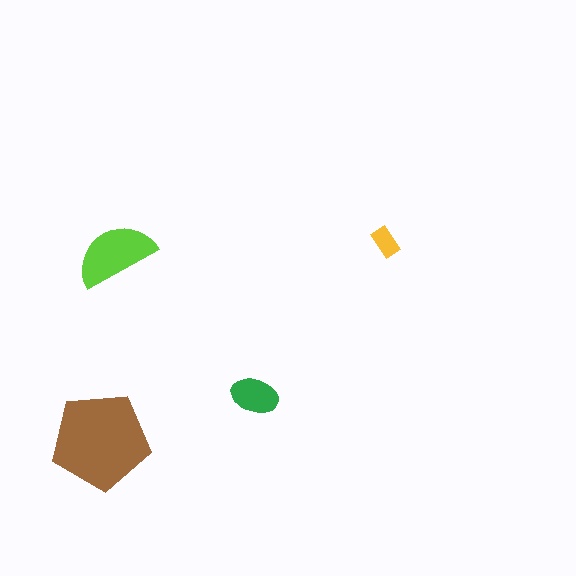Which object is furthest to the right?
The yellow rectangle is rightmost.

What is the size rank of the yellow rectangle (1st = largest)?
4th.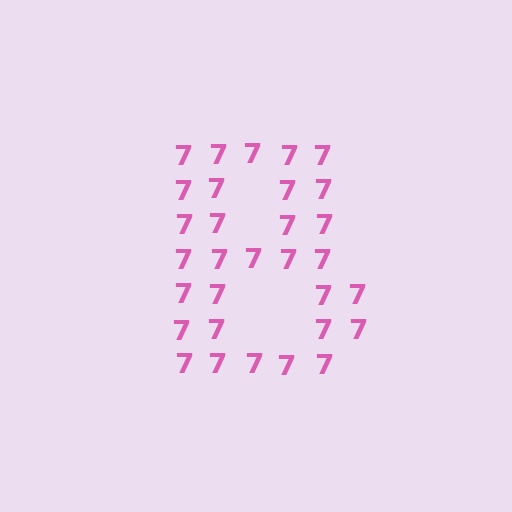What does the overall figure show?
The overall figure shows the letter B.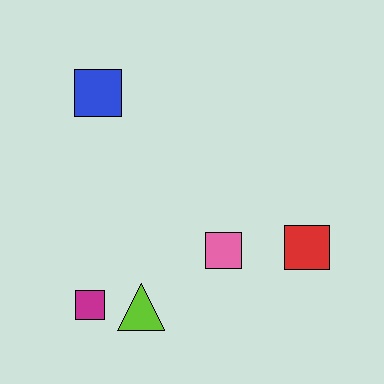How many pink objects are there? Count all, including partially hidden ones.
There is 1 pink object.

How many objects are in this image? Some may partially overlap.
There are 5 objects.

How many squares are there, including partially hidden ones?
There are 4 squares.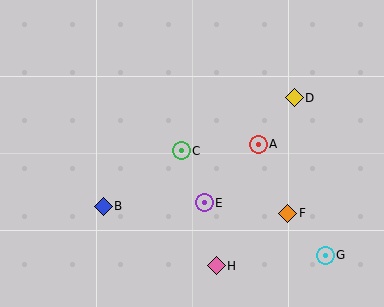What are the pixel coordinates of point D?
Point D is at (294, 98).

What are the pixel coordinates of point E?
Point E is at (204, 203).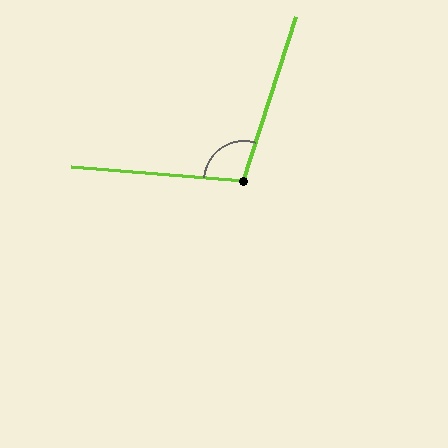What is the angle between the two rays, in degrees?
Approximately 103 degrees.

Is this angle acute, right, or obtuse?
It is obtuse.